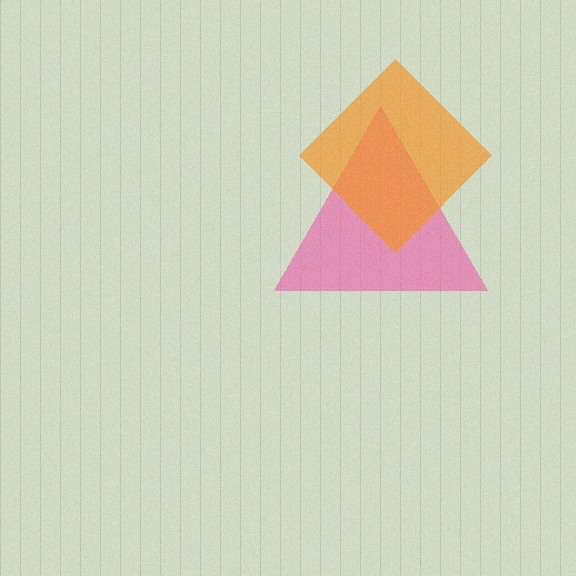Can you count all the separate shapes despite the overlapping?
Yes, there are 2 separate shapes.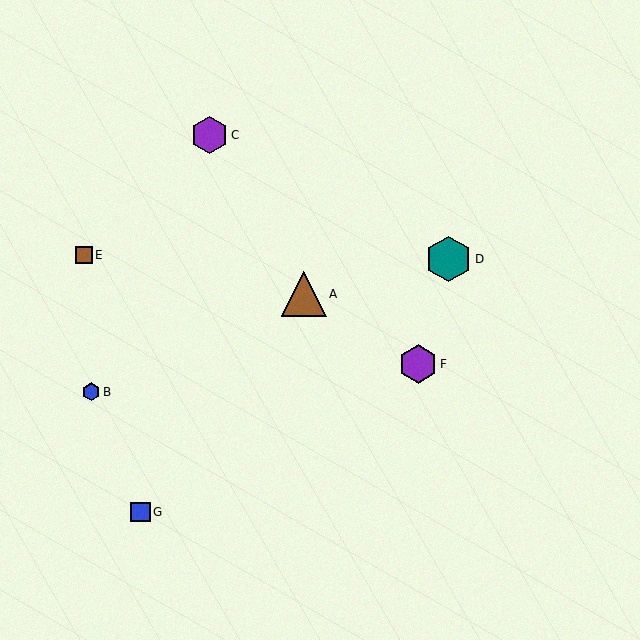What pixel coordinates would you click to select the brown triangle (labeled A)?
Click at (304, 294) to select the brown triangle A.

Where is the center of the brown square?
The center of the brown square is at (84, 255).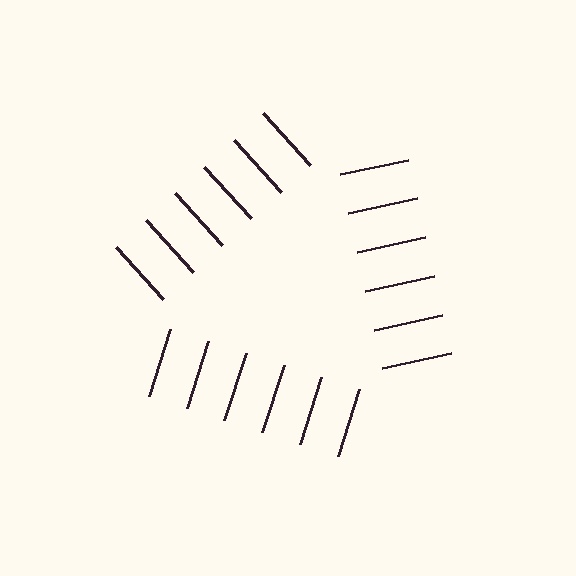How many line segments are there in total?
18 — 6 along each of the 3 edges.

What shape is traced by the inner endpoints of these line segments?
An illusory triangle — the line segments terminate on its edges but no continuous stroke is drawn.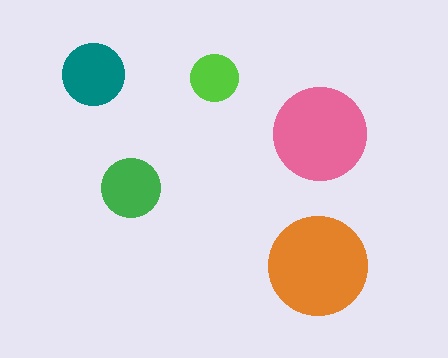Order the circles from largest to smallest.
the orange one, the pink one, the teal one, the green one, the lime one.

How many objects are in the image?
There are 5 objects in the image.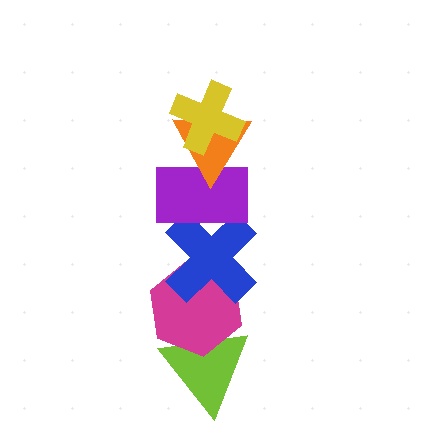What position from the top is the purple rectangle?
The purple rectangle is 3rd from the top.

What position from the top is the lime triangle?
The lime triangle is 6th from the top.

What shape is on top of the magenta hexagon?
The blue cross is on top of the magenta hexagon.